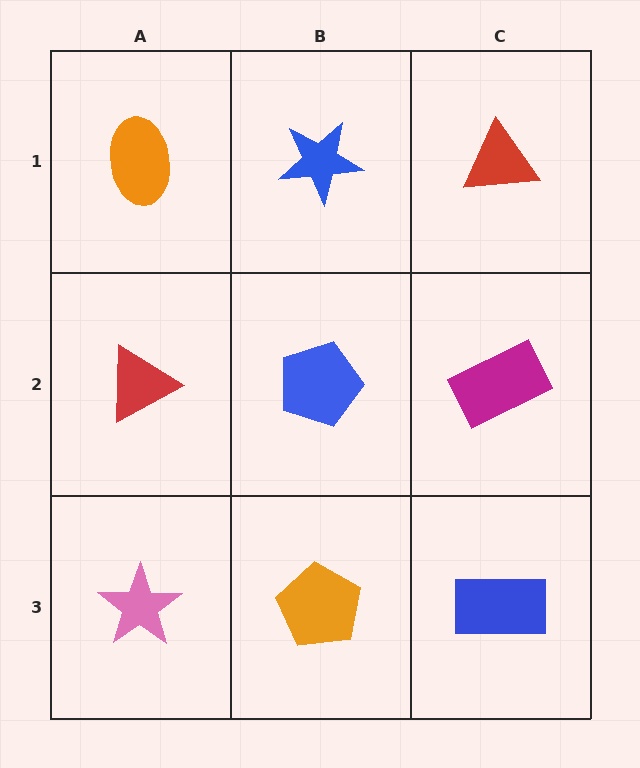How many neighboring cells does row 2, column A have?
3.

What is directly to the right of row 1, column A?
A blue star.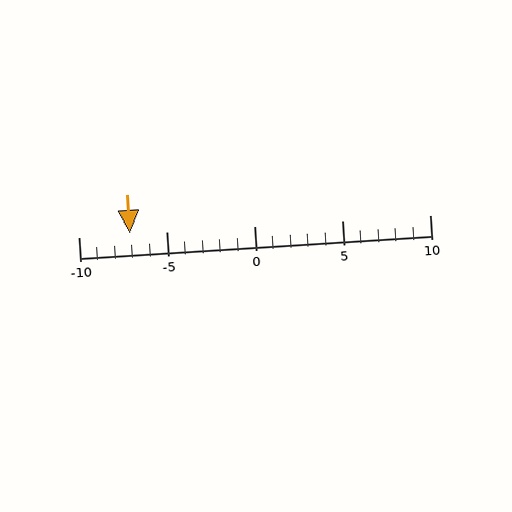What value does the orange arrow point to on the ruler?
The orange arrow points to approximately -7.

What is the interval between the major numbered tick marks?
The major tick marks are spaced 5 units apart.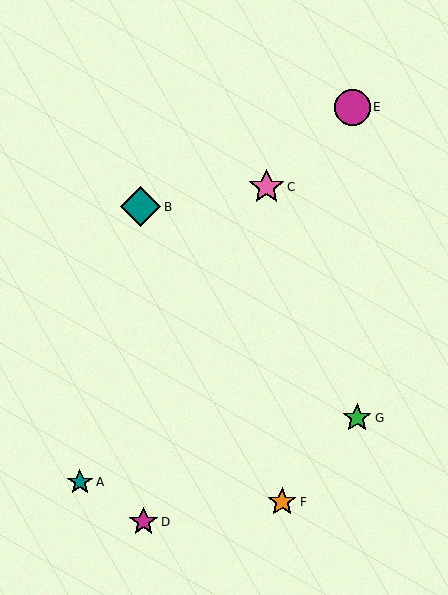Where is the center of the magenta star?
The center of the magenta star is at (144, 522).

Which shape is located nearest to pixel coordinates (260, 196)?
The pink star (labeled C) at (266, 187) is nearest to that location.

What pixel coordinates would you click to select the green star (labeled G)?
Click at (357, 418) to select the green star G.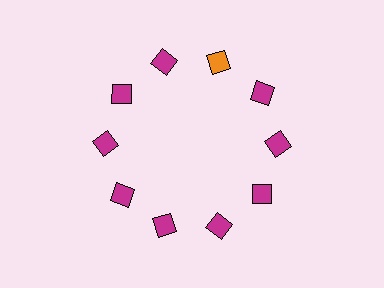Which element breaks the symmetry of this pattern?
The orange diamond at roughly the 1 o'clock position breaks the symmetry. All other shapes are magenta diamonds.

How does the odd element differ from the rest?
It has a different color: orange instead of magenta.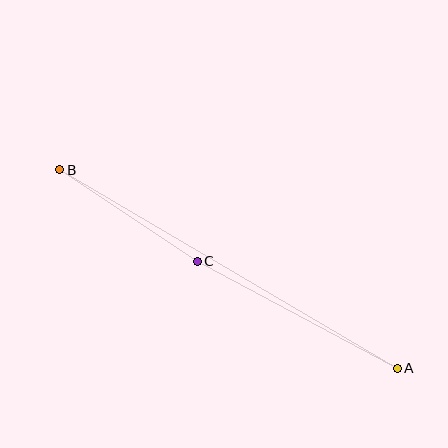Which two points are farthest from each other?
Points A and B are farthest from each other.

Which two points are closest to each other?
Points B and C are closest to each other.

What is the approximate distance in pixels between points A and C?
The distance between A and C is approximately 227 pixels.